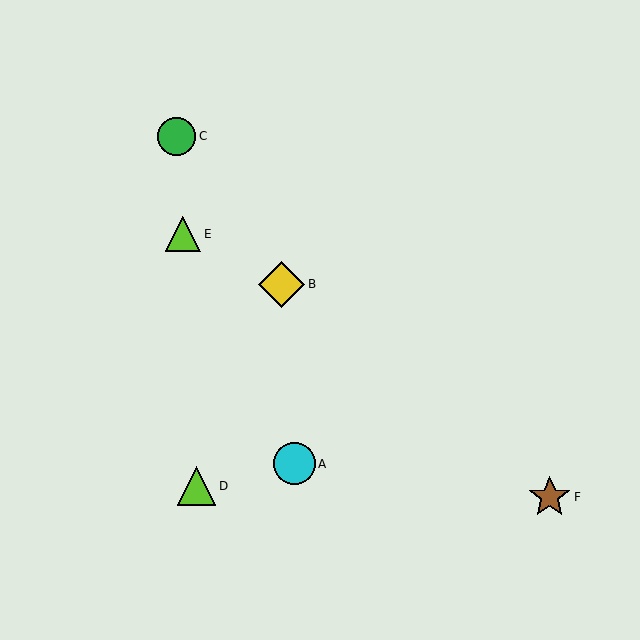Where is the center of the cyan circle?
The center of the cyan circle is at (294, 464).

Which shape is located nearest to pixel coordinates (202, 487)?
The lime triangle (labeled D) at (197, 486) is nearest to that location.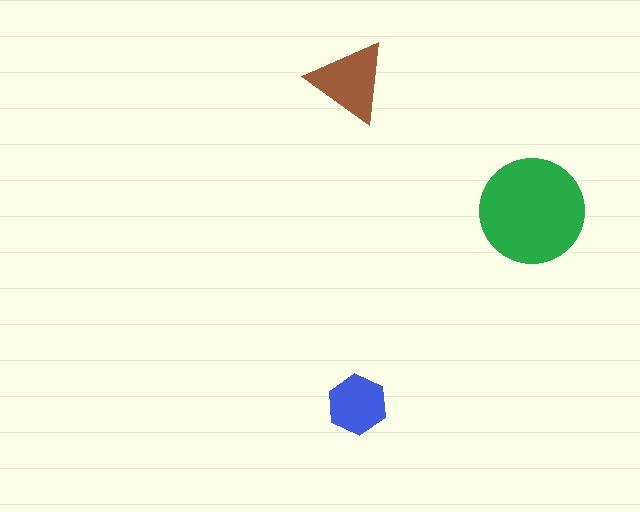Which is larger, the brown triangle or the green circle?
The green circle.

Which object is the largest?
The green circle.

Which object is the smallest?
The blue hexagon.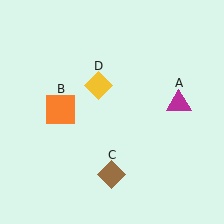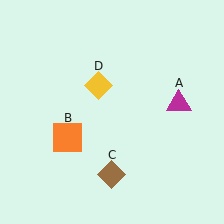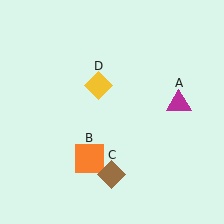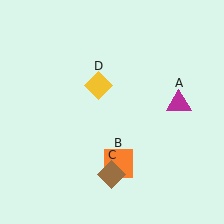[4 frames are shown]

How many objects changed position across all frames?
1 object changed position: orange square (object B).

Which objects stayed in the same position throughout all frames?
Magenta triangle (object A) and brown diamond (object C) and yellow diamond (object D) remained stationary.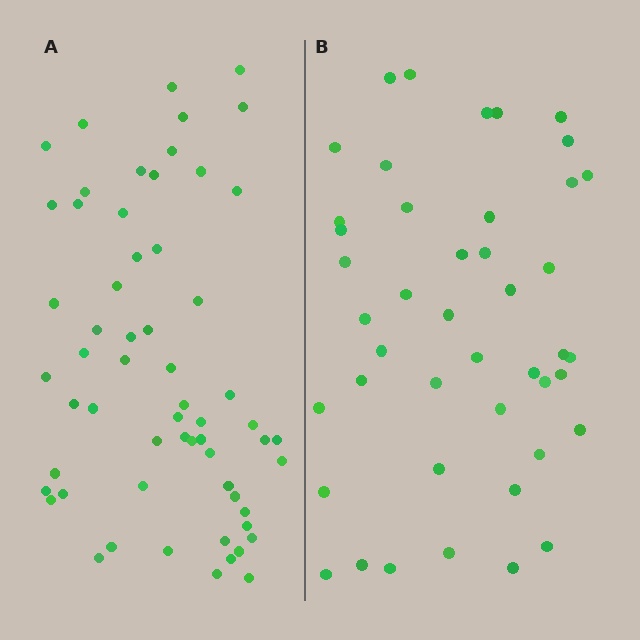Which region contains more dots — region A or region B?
Region A (the left region) has more dots.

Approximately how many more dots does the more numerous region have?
Region A has approximately 15 more dots than region B.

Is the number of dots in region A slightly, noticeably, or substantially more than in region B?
Region A has noticeably more, but not dramatically so. The ratio is roughly 1.4 to 1.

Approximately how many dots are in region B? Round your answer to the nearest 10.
About 40 dots. (The exact count is 44, which rounds to 40.)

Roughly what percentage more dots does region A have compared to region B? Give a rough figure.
About 35% more.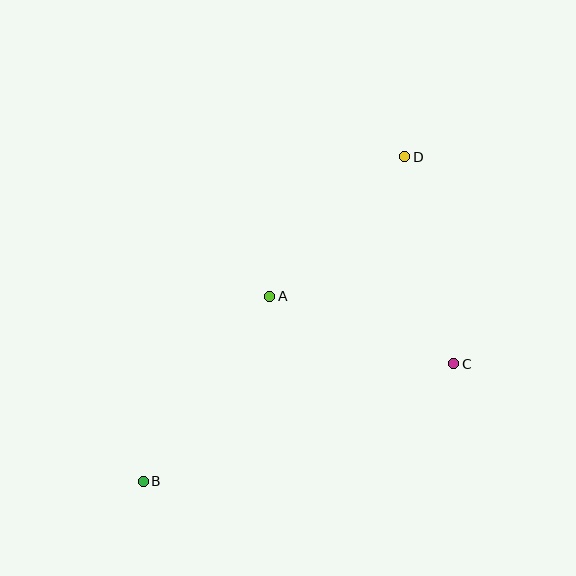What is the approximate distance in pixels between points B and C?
The distance between B and C is approximately 332 pixels.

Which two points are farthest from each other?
Points B and D are farthest from each other.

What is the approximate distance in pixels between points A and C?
The distance between A and C is approximately 196 pixels.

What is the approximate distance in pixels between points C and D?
The distance between C and D is approximately 213 pixels.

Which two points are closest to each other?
Points A and D are closest to each other.